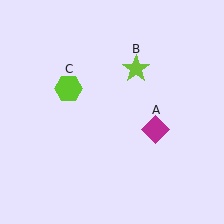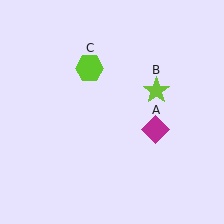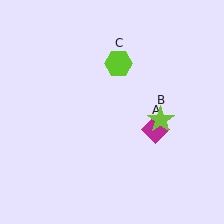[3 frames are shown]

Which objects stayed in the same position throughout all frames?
Magenta diamond (object A) remained stationary.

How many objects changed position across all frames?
2 objects changed position: lime star (object B), lime hexagon (object C).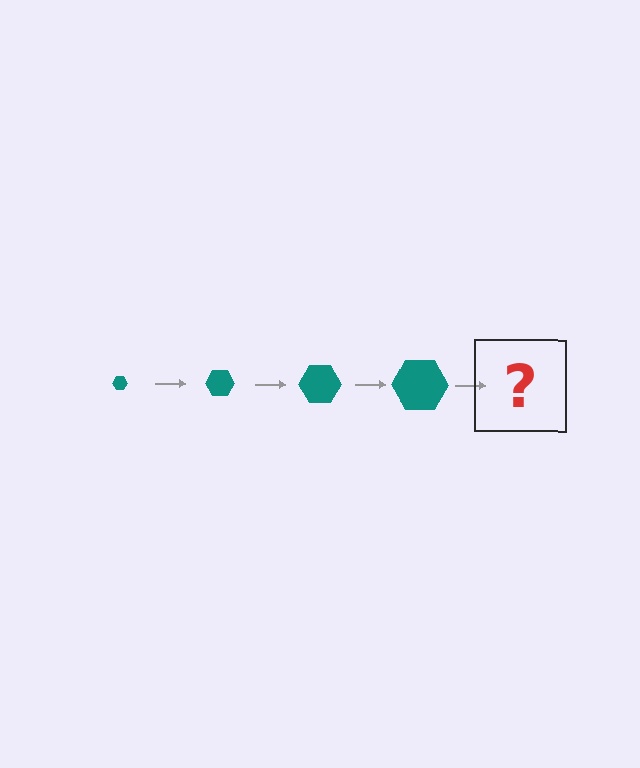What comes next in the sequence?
The next element should be a teal hexagon, larger than the previous one.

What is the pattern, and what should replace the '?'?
The pattern is that the hexagon gets progressively larger each step. The '?' should be a teal hexagon, larger than the previous one.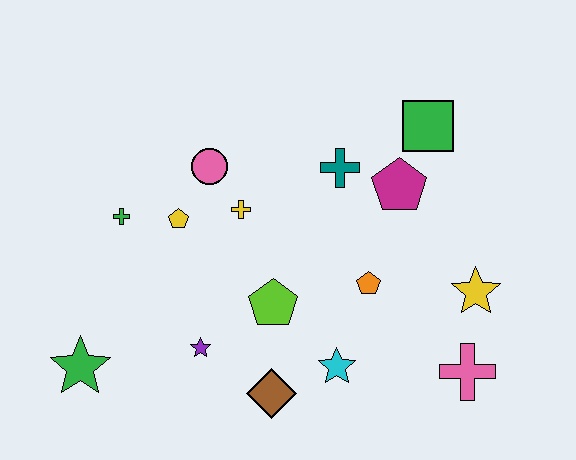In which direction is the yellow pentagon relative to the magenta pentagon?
The yellow pentagon is to the left of the magenta pentagon.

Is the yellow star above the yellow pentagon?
No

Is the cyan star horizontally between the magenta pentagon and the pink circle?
Yes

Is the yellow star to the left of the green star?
No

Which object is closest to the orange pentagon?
The cyan star is closest to the orange pentagon.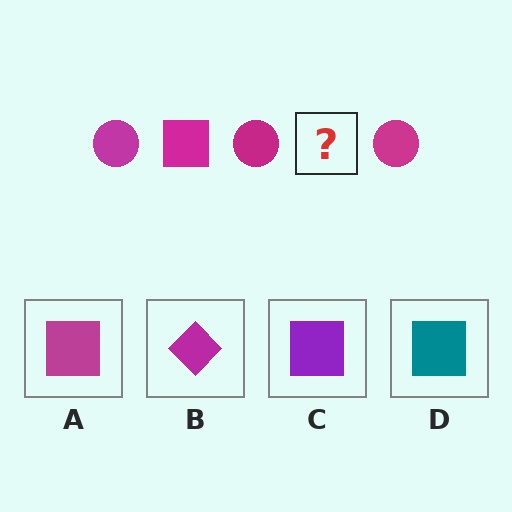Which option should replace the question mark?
Option A.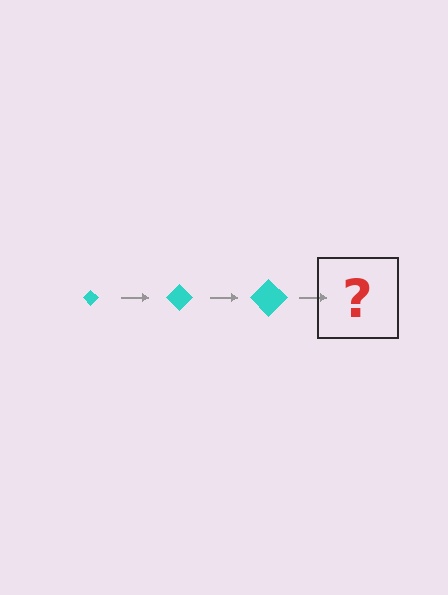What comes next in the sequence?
The next element should be a cyan diamond, larger than the previous one.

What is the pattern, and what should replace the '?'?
The pattern is that the diamond gets progressively larger each step. The '?' should be a cyan diamond, larger than the previous one.